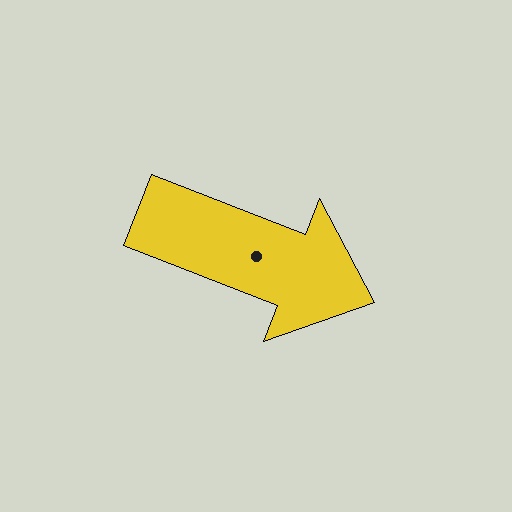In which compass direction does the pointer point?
East.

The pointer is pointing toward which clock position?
Roughly 4 o'clock.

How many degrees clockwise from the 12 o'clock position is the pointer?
Approximately 111 degrees.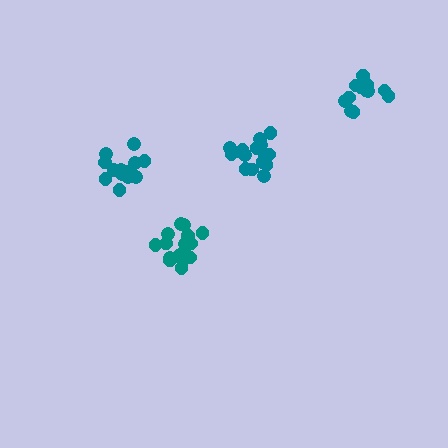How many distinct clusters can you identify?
There are 4 distinct clusters.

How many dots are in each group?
Group 1: 17 dots, Group 2: 16 dots, Group 3: 13 dots, Group 4: 13 dots (59 total).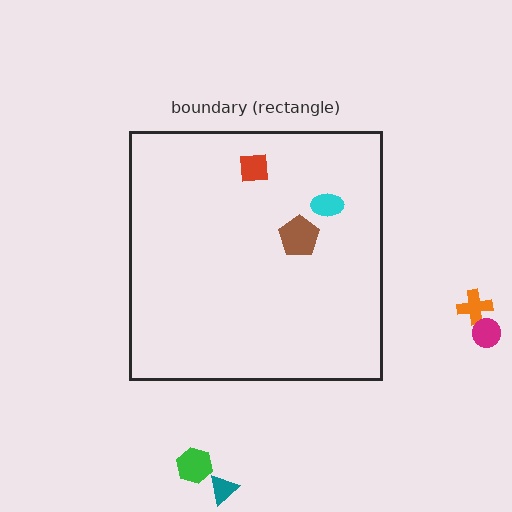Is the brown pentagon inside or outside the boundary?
Inside.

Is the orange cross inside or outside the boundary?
Outside.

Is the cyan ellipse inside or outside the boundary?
Inside.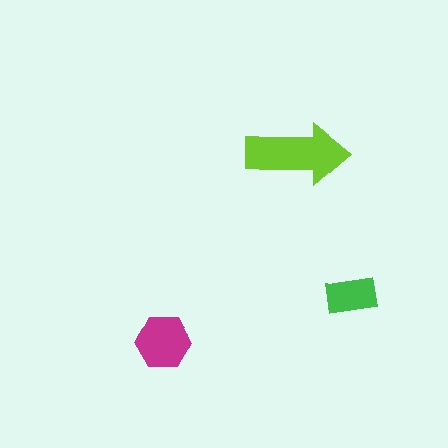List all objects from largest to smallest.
The lime arrow, the magenta hexagon, the green rectangle.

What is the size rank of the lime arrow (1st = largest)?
1st.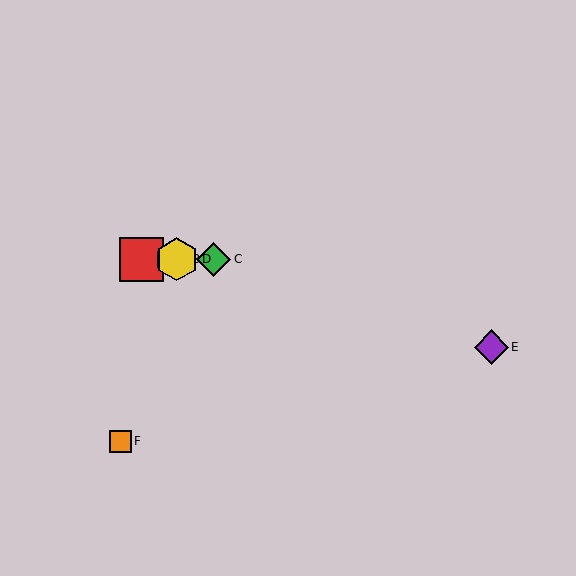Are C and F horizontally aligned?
No, C is at y≈259 and F is at y≈441.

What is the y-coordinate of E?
Object E is at y≈347.